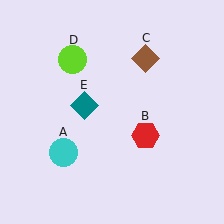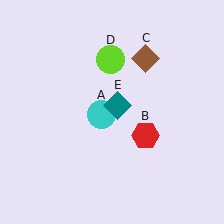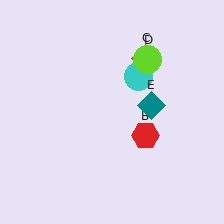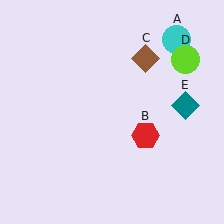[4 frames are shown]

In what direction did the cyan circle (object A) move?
The cyan circle (object A) moved up and to the right.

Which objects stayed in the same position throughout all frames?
Red hexagon (object B) and brown diamond (object C) remained stationary.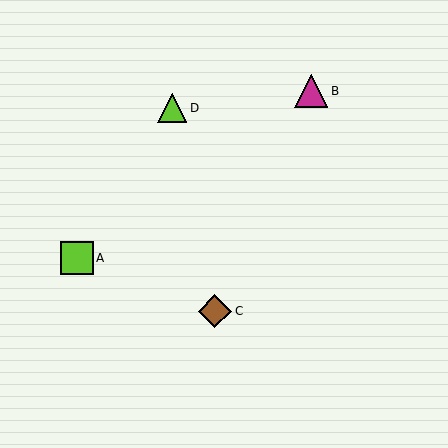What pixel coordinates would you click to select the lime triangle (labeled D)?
Click at (172, 108) to select the lime triangle D.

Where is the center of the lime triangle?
The center of the lime triangle is at (172, 108).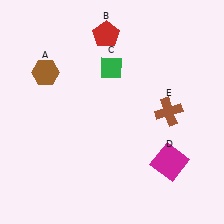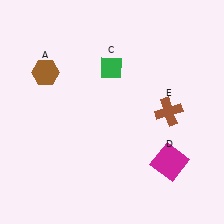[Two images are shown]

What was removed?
The red pentagon (B) was removed in Image 2.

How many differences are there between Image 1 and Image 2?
There is 1 difference between the two images.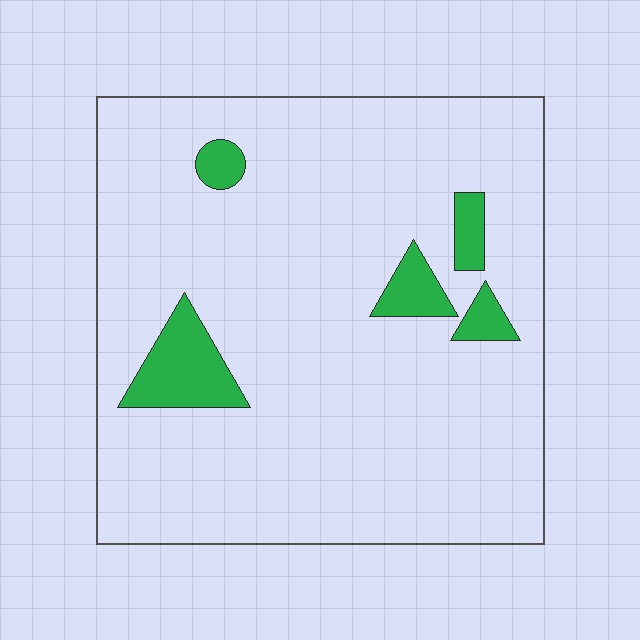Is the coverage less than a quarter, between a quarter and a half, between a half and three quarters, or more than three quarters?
Less than a quarter.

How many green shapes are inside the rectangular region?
5.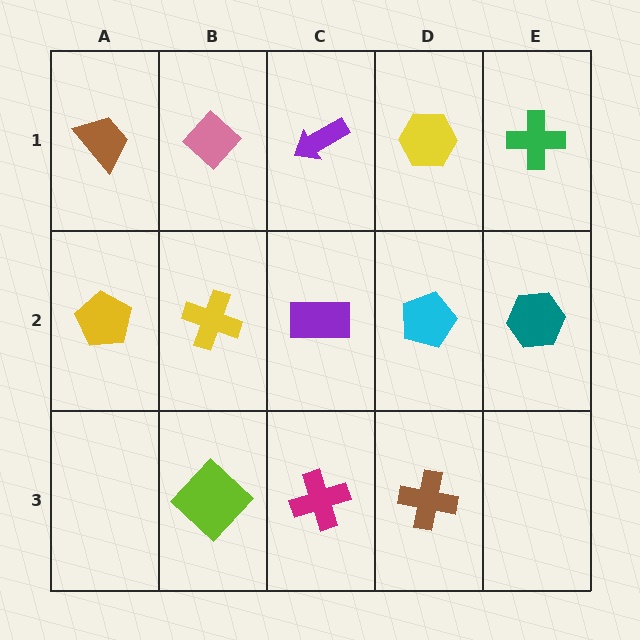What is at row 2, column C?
A purple rectangle.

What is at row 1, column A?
A brown trapezoid.